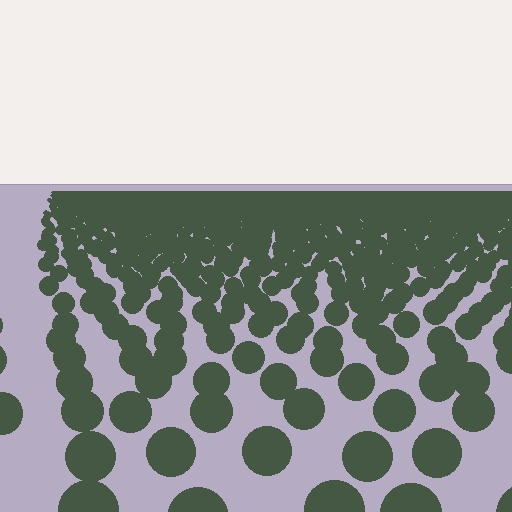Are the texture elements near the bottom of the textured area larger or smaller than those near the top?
Larger. Near the bottom, elements are closer to the viewer and appear at a bigger on-screen size.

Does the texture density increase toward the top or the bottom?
Density increases toward the top.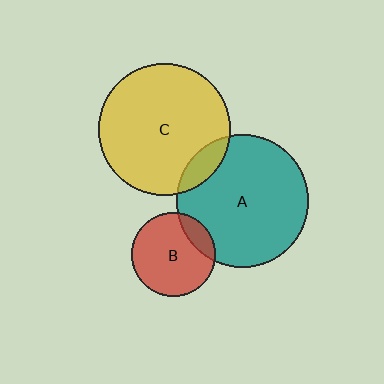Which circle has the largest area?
Circle A (teal).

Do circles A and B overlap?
Yes.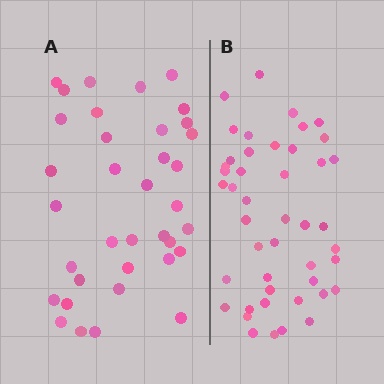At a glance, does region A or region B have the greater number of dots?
Region B (the right region) has more dots.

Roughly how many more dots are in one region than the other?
Region B has roughly 8 or so more dots than region A.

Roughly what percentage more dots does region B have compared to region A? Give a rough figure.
About 25% more.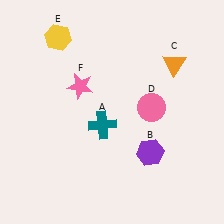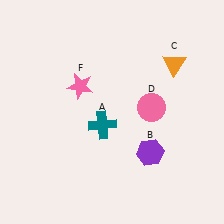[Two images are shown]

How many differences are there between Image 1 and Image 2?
There is 1 difference between the two images.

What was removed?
The yellow hexagon (E) was removed in Image 2.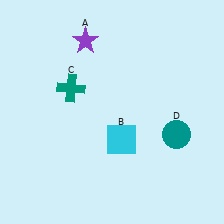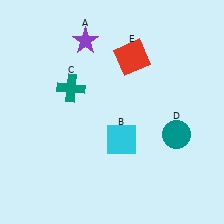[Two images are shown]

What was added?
A red square (E) was added in Image 2.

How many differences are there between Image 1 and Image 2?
There is 1 difference between the two images.